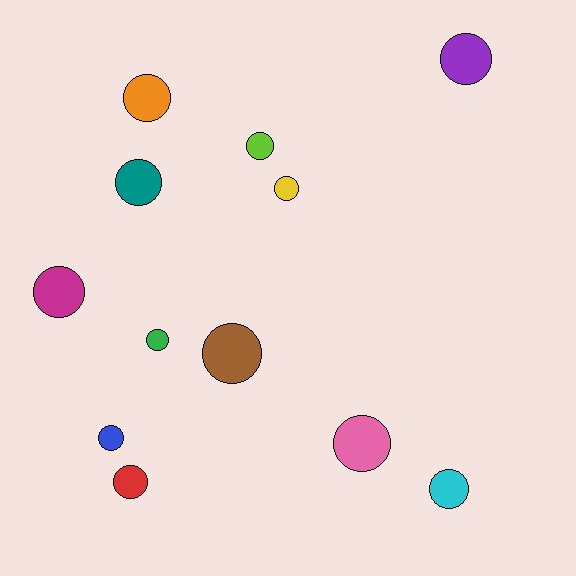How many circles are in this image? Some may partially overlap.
There are 12 circles.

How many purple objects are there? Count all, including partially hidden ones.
There is 1 purple object.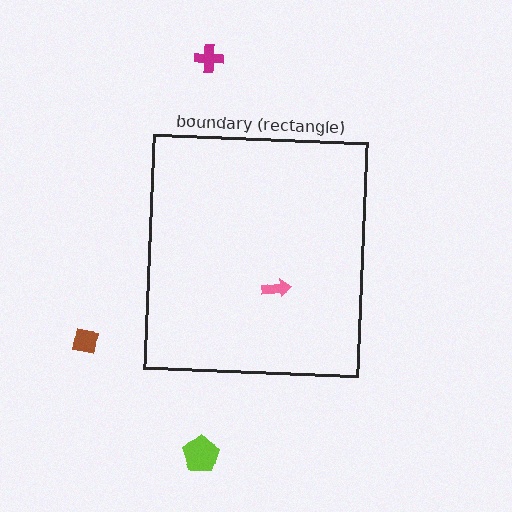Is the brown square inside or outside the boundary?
Outside.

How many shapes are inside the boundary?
1 inside, 3 outside.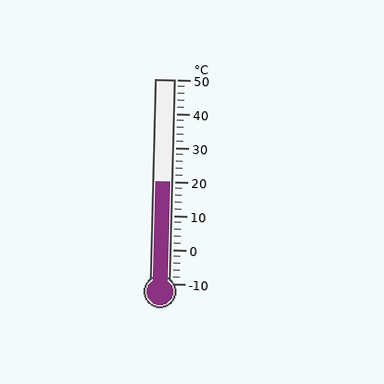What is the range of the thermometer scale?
The thermometer scale ranges from -10°C to 50°C.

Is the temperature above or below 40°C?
The temperature is below 40°C.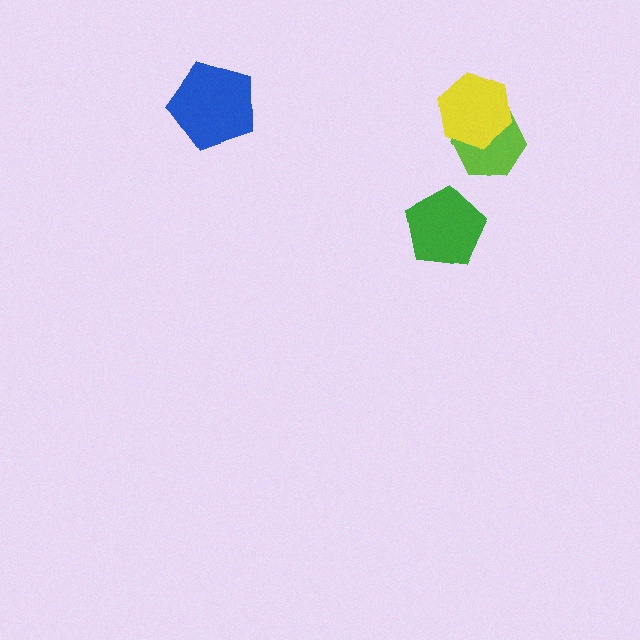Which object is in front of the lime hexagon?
The yellow hexagon is in front of the lime hexagon.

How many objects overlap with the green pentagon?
0 objects overlap with the green pentagon.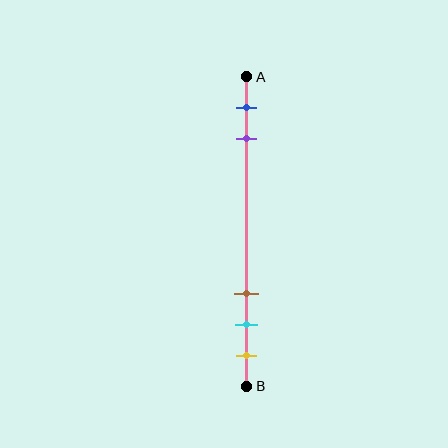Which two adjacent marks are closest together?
The cyan and yellow marks are the closest adjacent pair.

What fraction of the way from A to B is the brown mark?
The brown mark is approximately 70% (0.7) of the way from A to B.